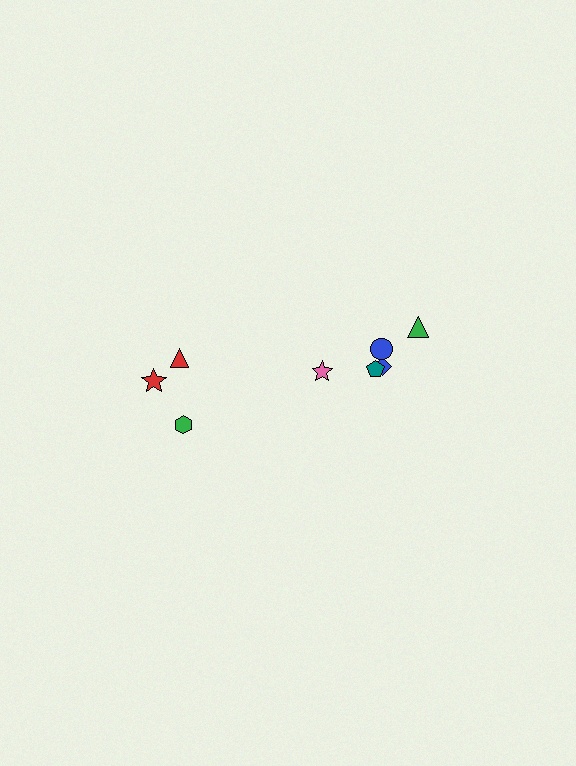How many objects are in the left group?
There are 3 objects.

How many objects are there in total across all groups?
There are 8 objects.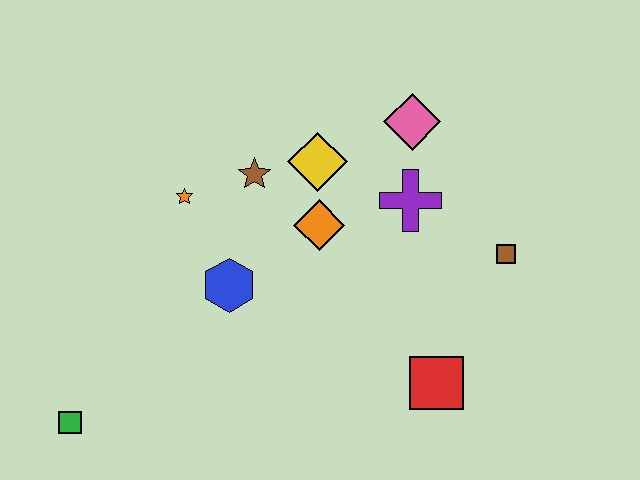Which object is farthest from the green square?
The brown square is farthest from the green square.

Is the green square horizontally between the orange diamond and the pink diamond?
No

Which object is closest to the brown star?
The yellow diamond is closest to the brown star.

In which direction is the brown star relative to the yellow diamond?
The brown star is to the left of the yellow diamond.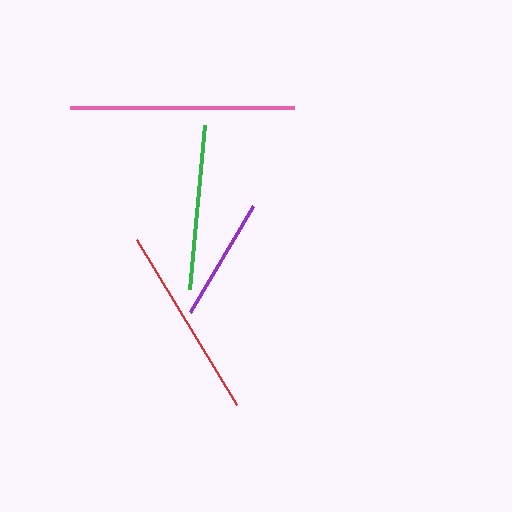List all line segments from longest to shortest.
From longest to shortest: pink, red, green, purple.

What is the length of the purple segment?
The purple segment is approximately 124 pixels long.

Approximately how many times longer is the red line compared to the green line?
The red line is approximately 1.2 times the length of the green line.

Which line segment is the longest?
The pink line is the longest at approximately 223 pixels.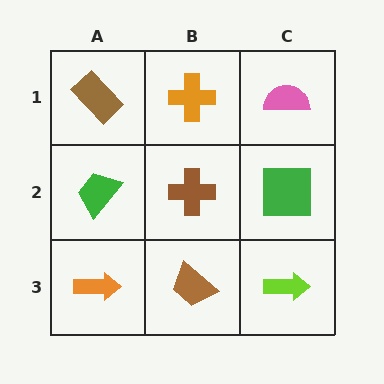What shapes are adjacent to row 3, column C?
A green square (row 2, column C), a brown trapezoid (row 3, column B).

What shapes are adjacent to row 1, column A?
A green trapezoid (row 2, column A), an orange cross (row 1, column B).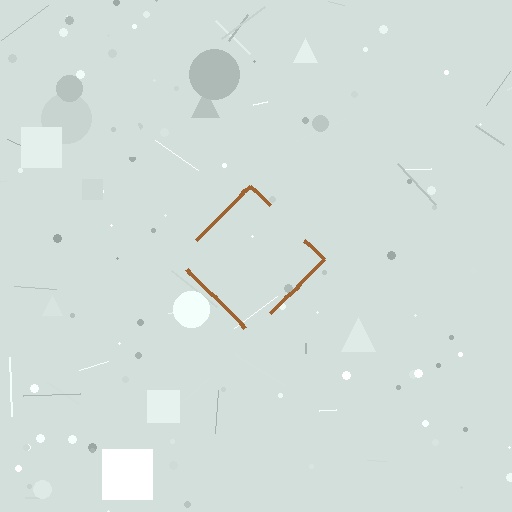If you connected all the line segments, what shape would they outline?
They would outline a diamond.